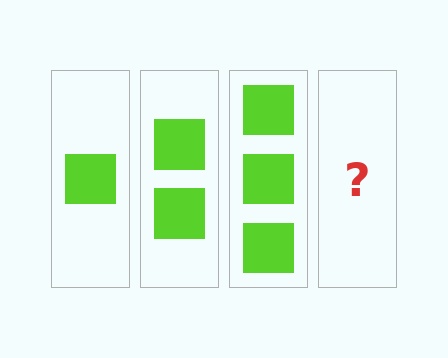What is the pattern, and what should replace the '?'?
The pattern is that each step adds one more square. The '?' should be 4 squares.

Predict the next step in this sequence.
The next step is 4 squares.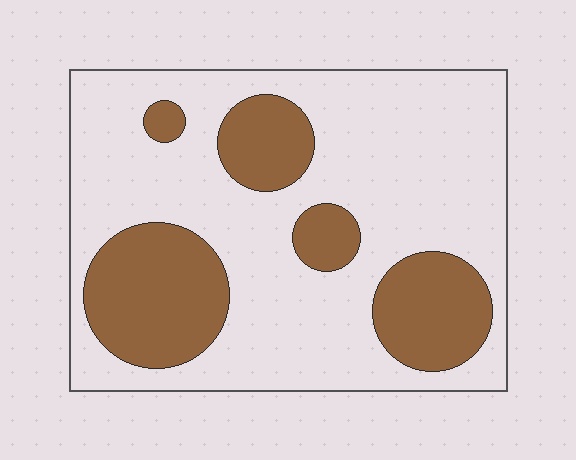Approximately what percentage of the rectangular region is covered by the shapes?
Approximately 30%.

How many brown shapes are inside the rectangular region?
5.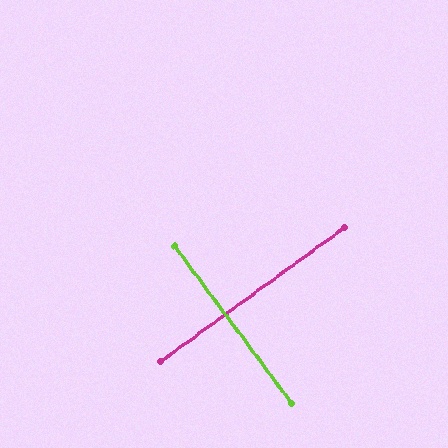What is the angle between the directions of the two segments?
Approximately 89 degrees.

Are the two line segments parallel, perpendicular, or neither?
Perpendicular — they meet at approximately 89°.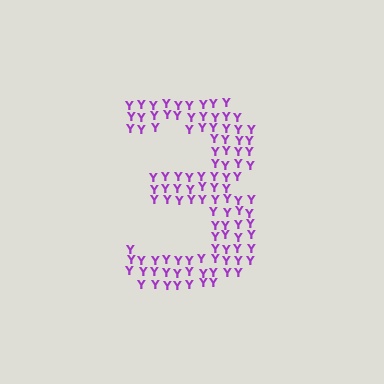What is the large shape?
The large shape is the digit 3.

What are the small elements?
The small elements are letter Y's.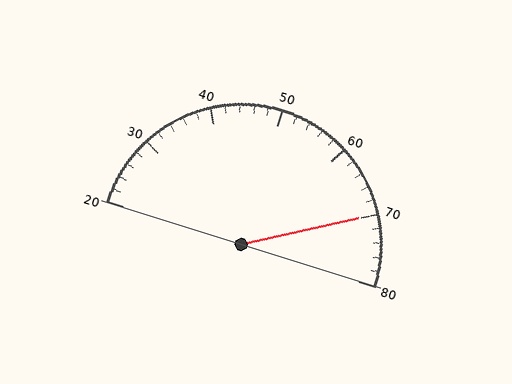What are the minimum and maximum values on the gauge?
The gauge ranges from 20 to 80.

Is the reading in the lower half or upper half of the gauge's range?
The reading is in the upper half of the range (20 to 80).